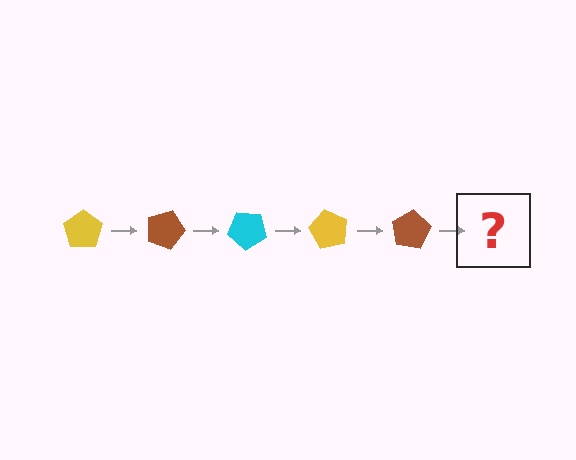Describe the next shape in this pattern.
It should be a cyan pentagon, rotated 100 degrees from the start.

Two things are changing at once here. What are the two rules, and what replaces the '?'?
The two rules are that it rotates 20 degrees each step and the color cycles through yellow, brown, and cyan. The '?' should be a cyan pentagon, rotated 100 degrees from the start.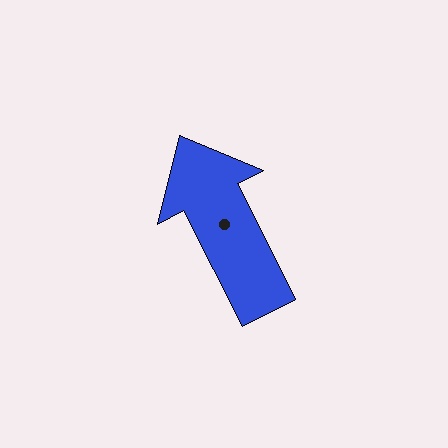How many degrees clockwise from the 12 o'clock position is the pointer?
Approximately 333 degrees.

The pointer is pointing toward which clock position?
Roughly 11 o'clock.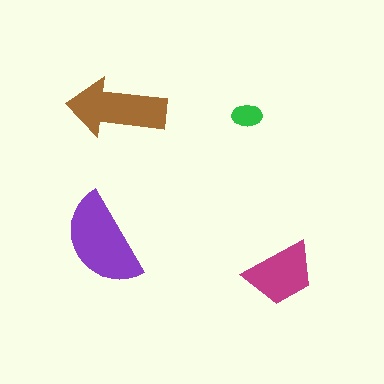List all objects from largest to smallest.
The purple semicircle, the brown arrow, the magenta trapezoid, the green ellipse.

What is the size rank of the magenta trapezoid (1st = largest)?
3rd.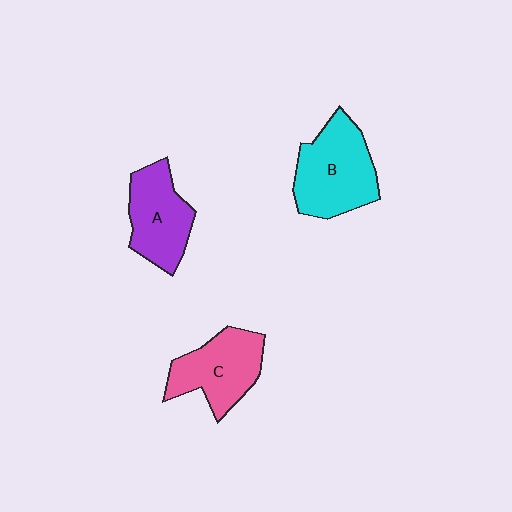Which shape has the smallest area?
Shape A (purple).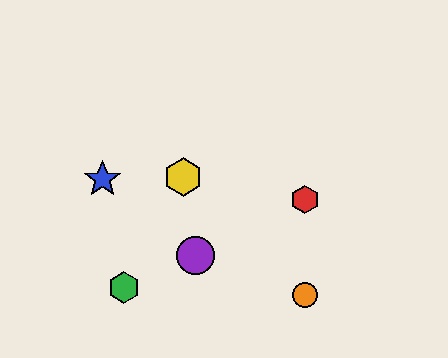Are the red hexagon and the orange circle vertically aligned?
Yes, both are at x≈305.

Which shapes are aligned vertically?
The red hexagon, the orange circle are aligned vertically.